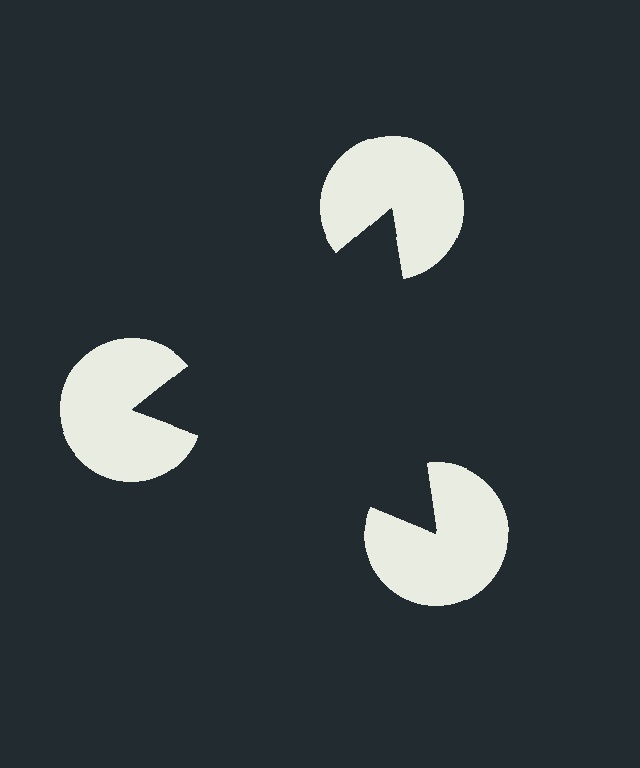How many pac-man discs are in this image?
There are 3 — one at each vertex of the illusory triangle.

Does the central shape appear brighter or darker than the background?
It typically appears slightly darker than the background, even though no actual brightness change is drawn.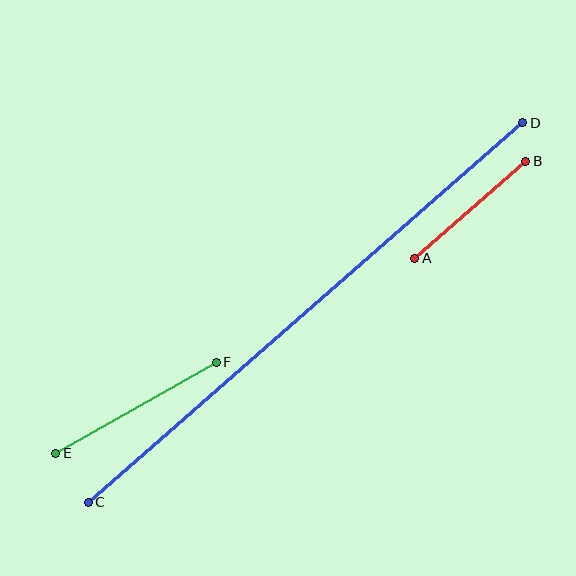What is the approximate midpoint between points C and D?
The midpoint is at approximately (306, 312) pixels.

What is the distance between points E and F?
The distance is approximately 185 pixels.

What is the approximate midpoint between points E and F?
The midpoint is at approximately (136, 408) pixels.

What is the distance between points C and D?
The distance is approximately 577 pixels.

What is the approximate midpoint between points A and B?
The midpoint is at approximately (470, 210) pixels.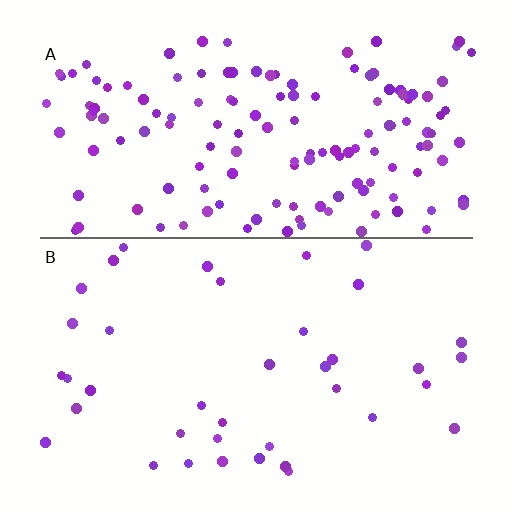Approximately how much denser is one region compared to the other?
Approximately 3.8× — region A over region B.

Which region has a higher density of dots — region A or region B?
A (the top).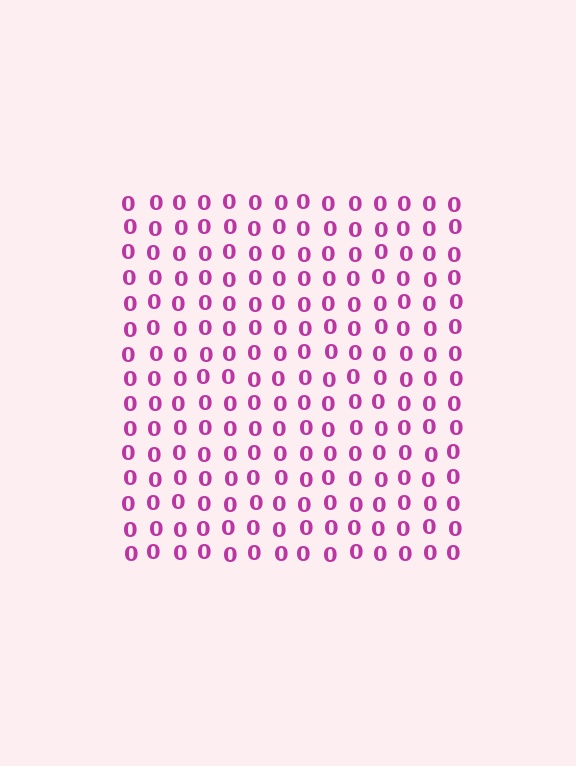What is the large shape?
The large shape is a square.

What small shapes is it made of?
It is made of small digit 0's.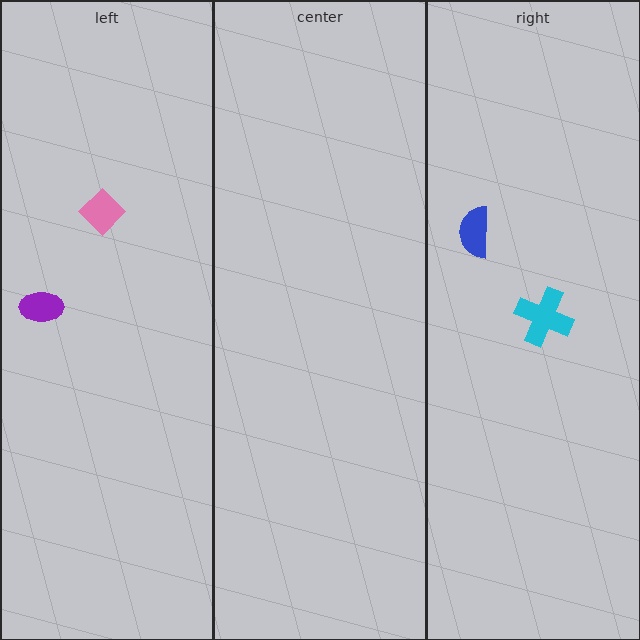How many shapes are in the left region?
2.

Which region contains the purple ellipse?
The left region.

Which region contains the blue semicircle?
The right region.